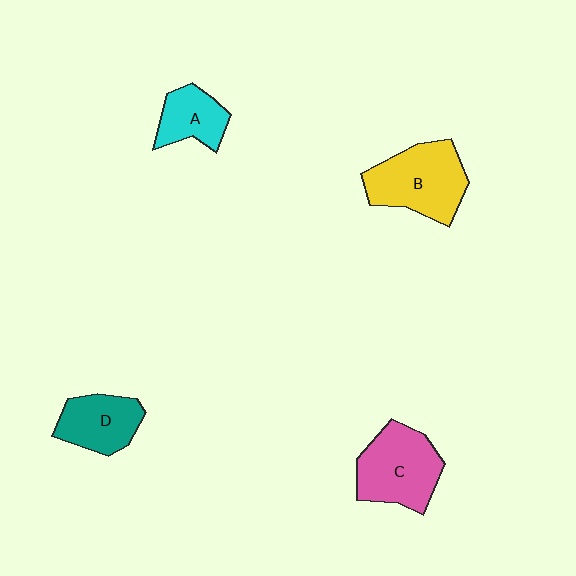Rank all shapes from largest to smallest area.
From largest to smallest: B (yellow), C (pink), D (teal), A (cyan).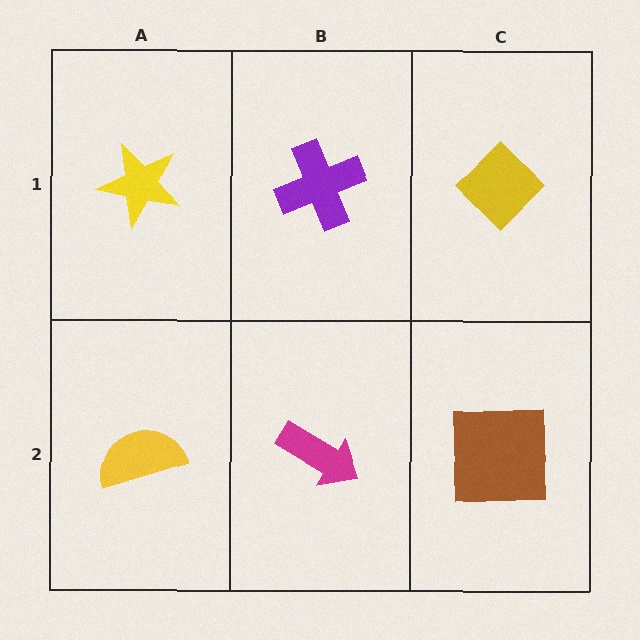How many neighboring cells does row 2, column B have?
3.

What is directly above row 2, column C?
A yellow diamond.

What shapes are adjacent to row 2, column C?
A yellow diamond (row 1, column C), a magenta arrow (row 2, column B).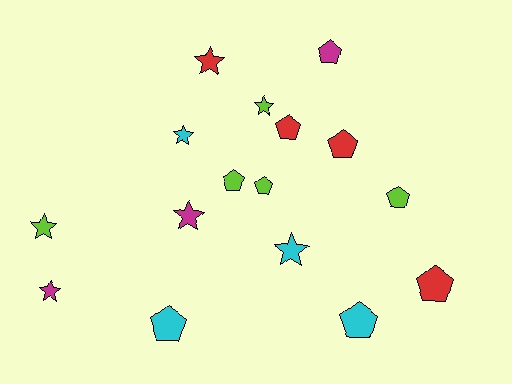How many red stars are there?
There is 1 red star.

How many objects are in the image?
There are 16 objects.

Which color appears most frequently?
Lime, with 5 objects.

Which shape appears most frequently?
Pentagon, with 9 objects.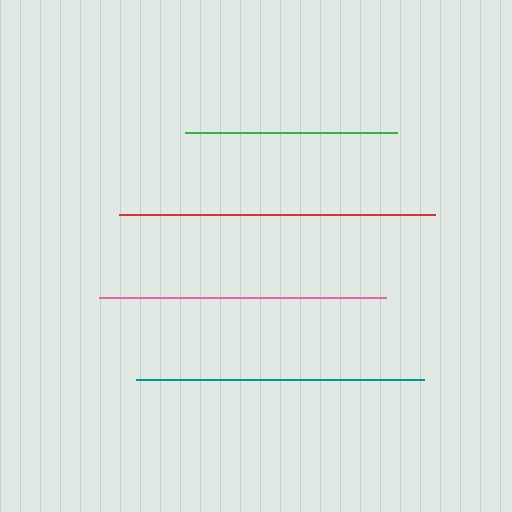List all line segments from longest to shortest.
From longest to shortest: red, teal, pink, green.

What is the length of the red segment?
The red segment is approximately 317 pixels long.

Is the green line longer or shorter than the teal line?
The teal line is longer than the green line.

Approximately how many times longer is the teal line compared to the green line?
The teal line is approximately 1.4 times the length of the green line.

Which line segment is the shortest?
The green line is the shortest at approximately 212 pixels.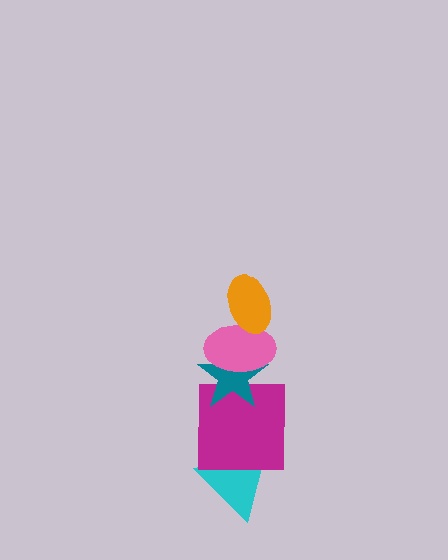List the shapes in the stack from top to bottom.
From top to bottom: the orange ellipse, the pink ellipse, the teal star, the magenta square, the cyan triangle.